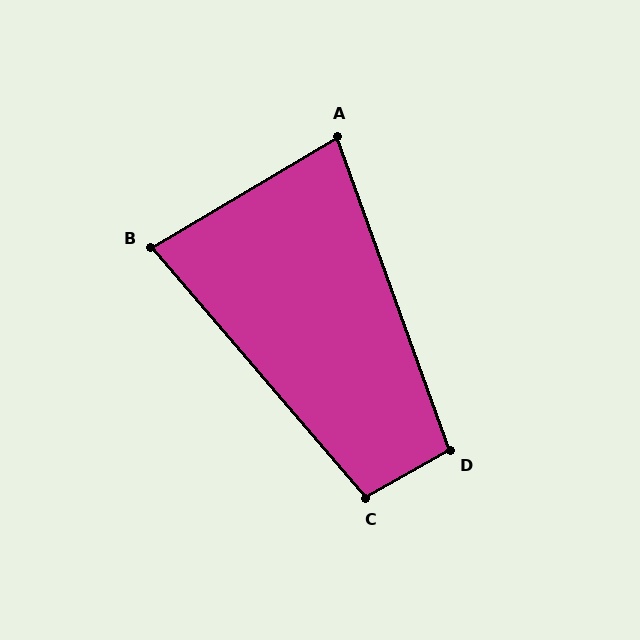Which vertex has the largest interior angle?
C, at approximately 101 degrees.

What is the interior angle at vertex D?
Approximately 100 degrees (obtuse).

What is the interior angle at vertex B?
Approximately 80 degrees (acute).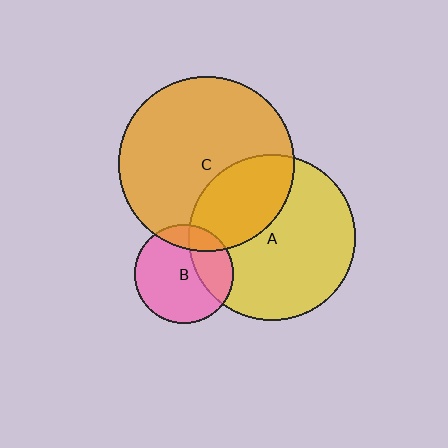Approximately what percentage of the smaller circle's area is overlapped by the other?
Approximately 15%.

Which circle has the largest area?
Circle C (orange).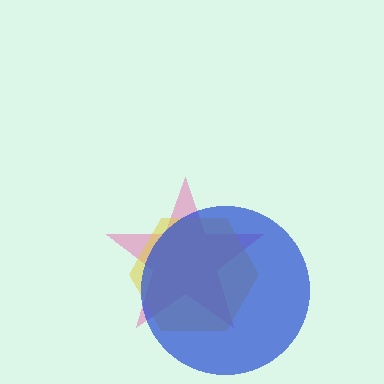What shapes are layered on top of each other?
The layered shapes are: a pink star, a yellow hexagon, a blue circle.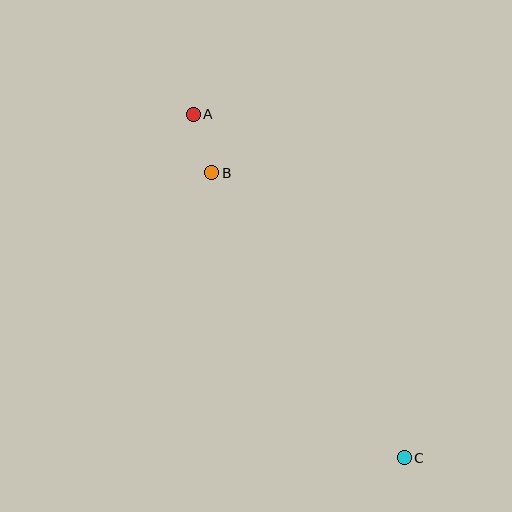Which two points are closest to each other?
Points A and B are closest to each other.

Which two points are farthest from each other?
Points A and C are farthest from each other.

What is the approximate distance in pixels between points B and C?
The distance between B and C is approximately 344 pixels.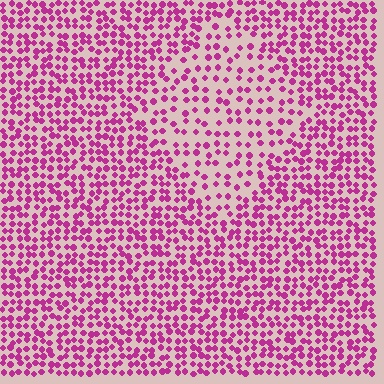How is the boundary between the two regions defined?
The boundary is defined by a change in element density (approximately 1.8x ratio). All elements are the same color, size, and shape.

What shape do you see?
I see a diamond.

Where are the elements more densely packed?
The elements are more densely packed outside the diamond boundary.